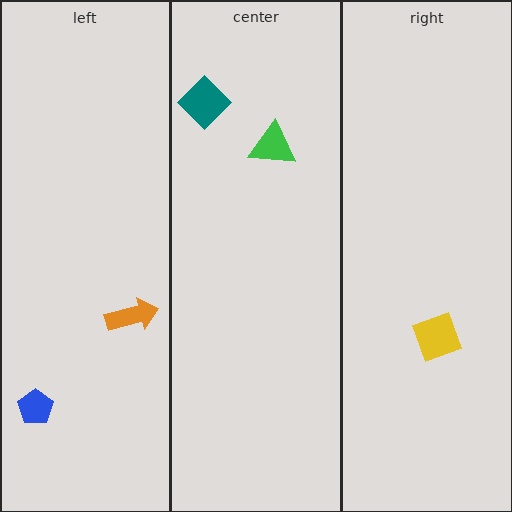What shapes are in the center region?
The green triangle, the teal diamond.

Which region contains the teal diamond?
The center region.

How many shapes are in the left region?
2.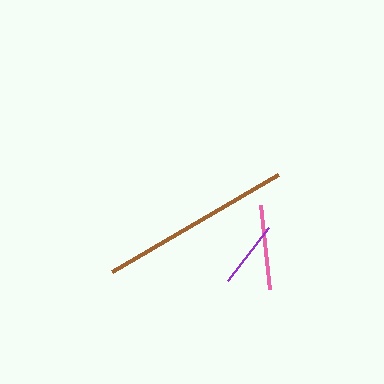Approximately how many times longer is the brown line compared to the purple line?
The brown line is approximately 2.9 times the length of the purple line.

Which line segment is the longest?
The brown line is the longest at approximately 192 pixels.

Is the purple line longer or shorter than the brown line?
The brown line is longer than the purple line.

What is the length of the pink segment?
The pink segment is approximately 85 pixels long.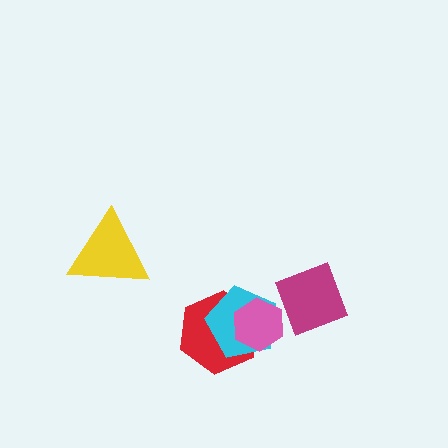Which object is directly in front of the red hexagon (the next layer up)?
The cyan pentagon is directly in front of the red hexagon.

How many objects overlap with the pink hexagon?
2 objects overlap with the pink hexagon.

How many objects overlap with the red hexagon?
2 objects overlap with the red hexagon.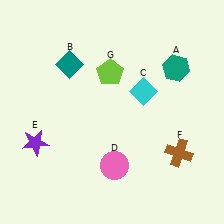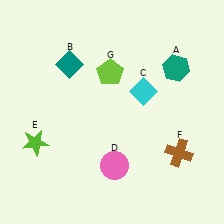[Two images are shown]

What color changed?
The star (E) changed from purple in Image 1 to lime in Image 2.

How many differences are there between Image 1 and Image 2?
There is 1 difference between the two images.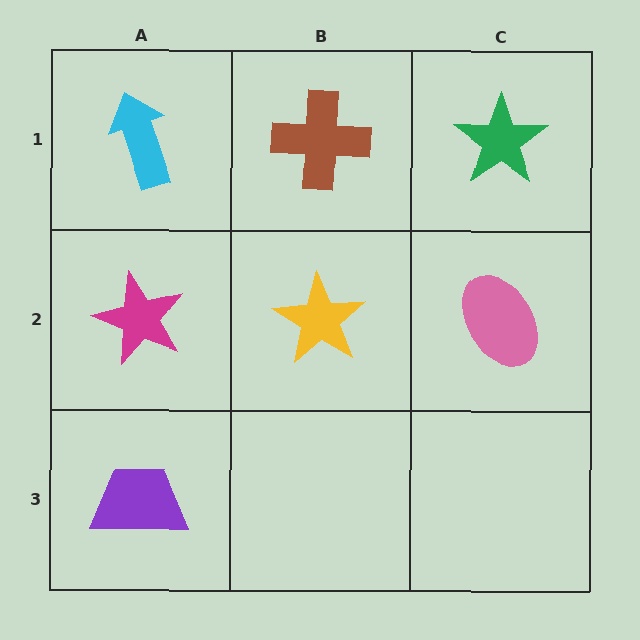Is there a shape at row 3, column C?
No, that cell is empty.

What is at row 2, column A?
A magenta star.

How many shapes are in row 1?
3 shapes.